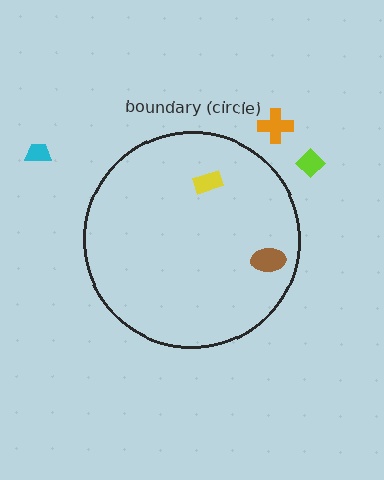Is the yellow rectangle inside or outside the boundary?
Inside.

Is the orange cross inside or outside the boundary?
Outside.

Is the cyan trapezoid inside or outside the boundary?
Outside.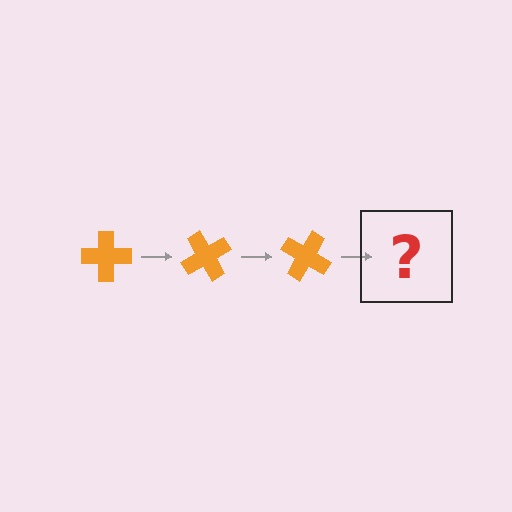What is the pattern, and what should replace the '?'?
The pattern is that the cross rotates 60 degrees each step. The '?' should be an orange cross rotated 180 degrees.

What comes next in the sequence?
The next element should be an orange cross rotated 180 degrees.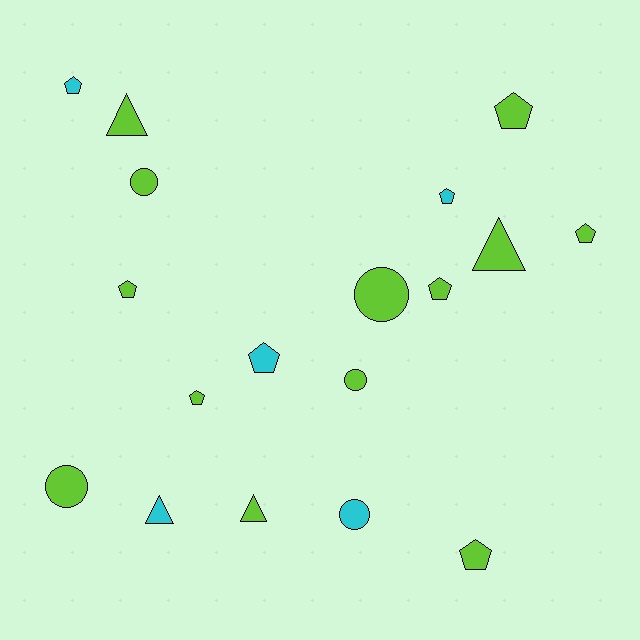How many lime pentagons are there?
There are 6 lime pentagons.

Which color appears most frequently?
Lime, with 13 objects.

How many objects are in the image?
There are 18 objects.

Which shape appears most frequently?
Pentagon, with 9 objects.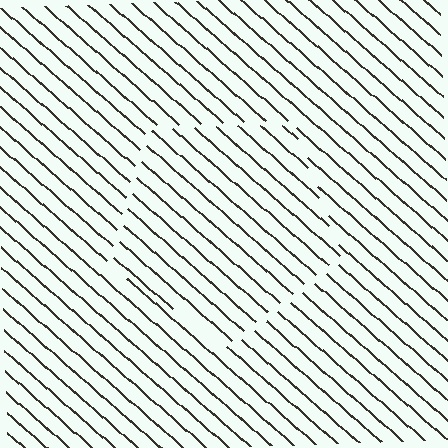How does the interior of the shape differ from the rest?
The interior of the shape contains the same grating, shifted by half a period — the contour is defined by the phase discontinuity where line-ends from the inner and outer gratings abut.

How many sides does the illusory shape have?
5 sides — the line-ends trace a pentagon.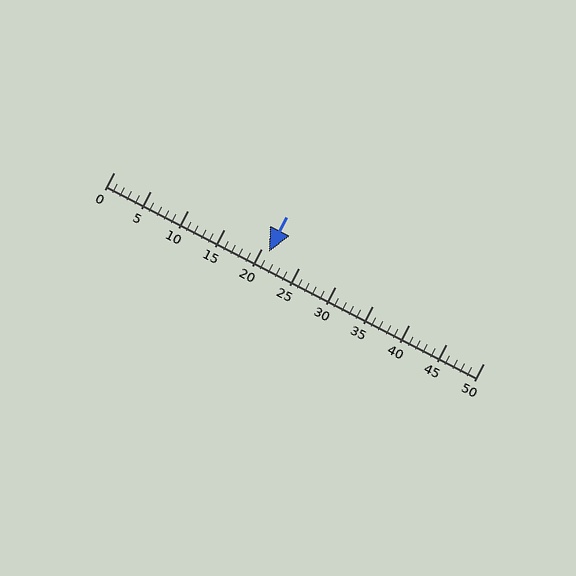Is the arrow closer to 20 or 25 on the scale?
The arrow is closer to 20.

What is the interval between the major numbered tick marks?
The major tick marks are spaced 5 units apart.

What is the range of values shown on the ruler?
The ruler shows values from 0 to 50.